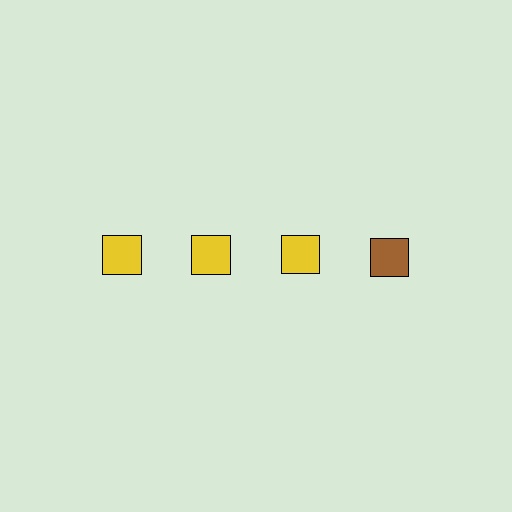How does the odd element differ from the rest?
It has a different color: brown instead of yellow.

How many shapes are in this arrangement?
There are 4 shapes arranged in a grid pattern.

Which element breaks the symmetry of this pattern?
The brown square in the top row, second from right column breaks the symmetry. All other shapes are yellow squares.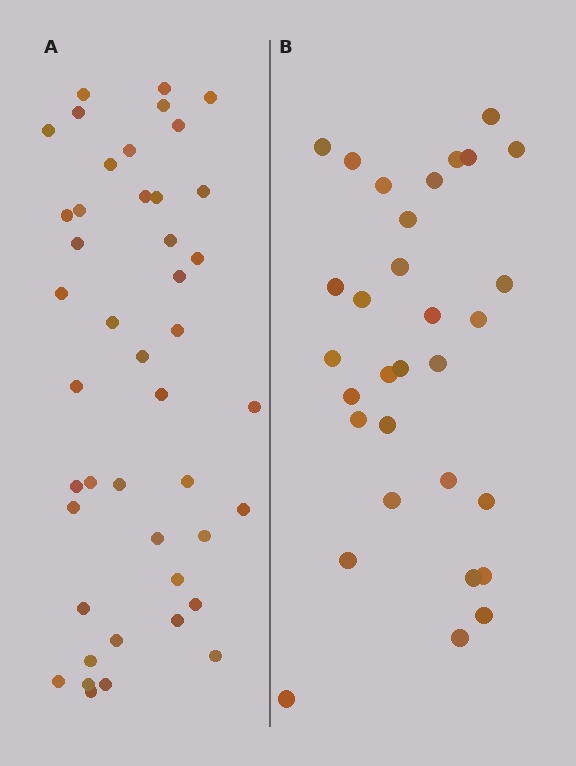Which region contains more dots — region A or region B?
Region A (the left region) has more dots.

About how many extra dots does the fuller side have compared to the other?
Region A has approximately 15 more dots than region B.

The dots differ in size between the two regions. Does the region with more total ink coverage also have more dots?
No. Region B has more total ink coverage because its dots are larger, but region A actually contains more individual dots. Total area can be misleading — the number of items is what matters here.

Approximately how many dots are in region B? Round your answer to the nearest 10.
About 30 dots. (The exact count is 31, which rounds to 30.)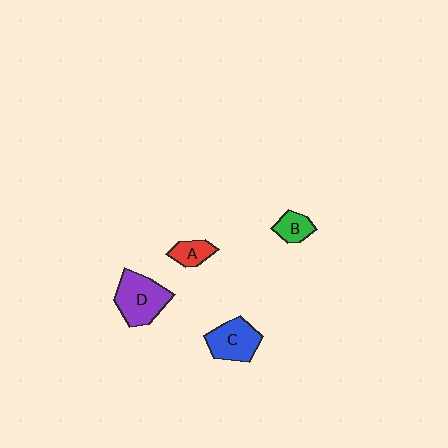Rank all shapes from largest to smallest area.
From largest to smallest: D (purple), C (blue), A (red), B (green).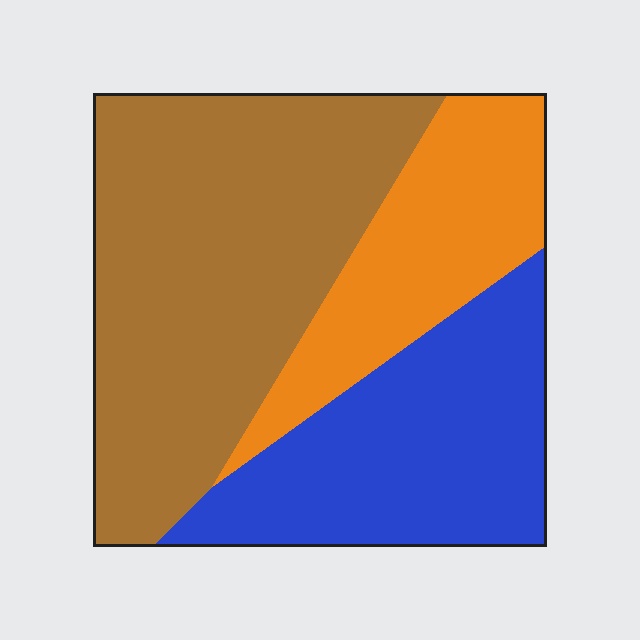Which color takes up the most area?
Brown, at roughly 50%.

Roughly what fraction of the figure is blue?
Blue covers 30% of the figure.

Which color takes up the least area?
Orange, at roughly 20%.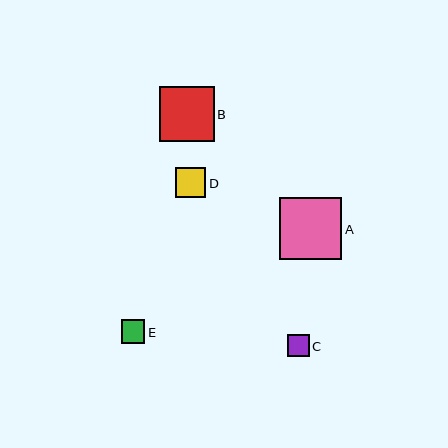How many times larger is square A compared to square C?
Square A is approximately 2.9 times the size of square C.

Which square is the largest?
Square A is the largest with a size of approximately 63 pixels.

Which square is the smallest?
Square C is the smallest with a size of approximately 21 pixels.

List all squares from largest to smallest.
From largest to smallest: A, B, D, E, C.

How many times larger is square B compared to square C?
Square B is approximately 2.5 times the size of square C.